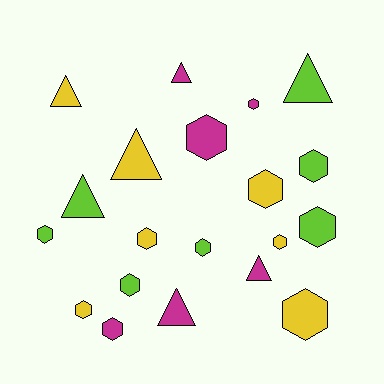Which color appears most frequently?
Lime, with 7 objects.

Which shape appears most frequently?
Hexagon, with 13 objects.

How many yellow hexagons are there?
There are 5 yellow hexagons.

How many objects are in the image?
There are 20 objects.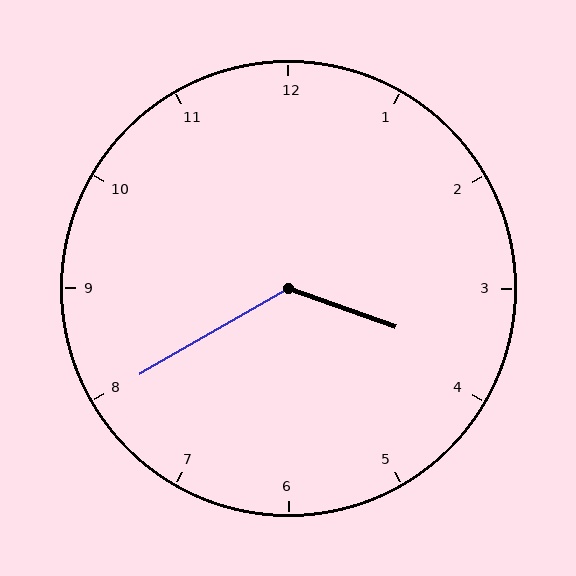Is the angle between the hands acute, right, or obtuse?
It is obtuse.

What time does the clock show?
3:40.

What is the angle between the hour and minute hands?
Approximately 130 degrees.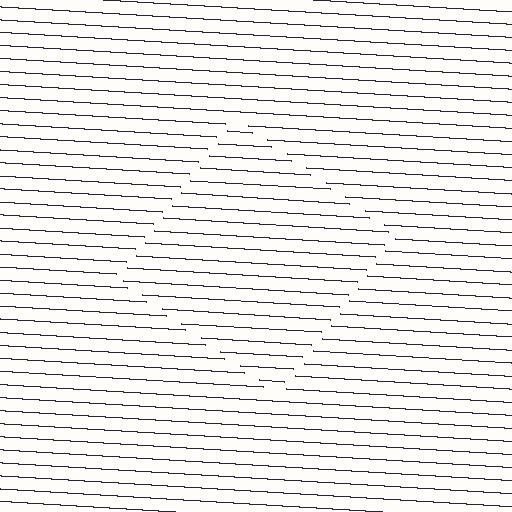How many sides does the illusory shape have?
4 sides — the line-ends trace a square.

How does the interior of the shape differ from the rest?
The interior of the shape contains the same grating, shifted by half a period — the contour is defined by the phase discontinuity where line-ends from the inner and outer gratings abut.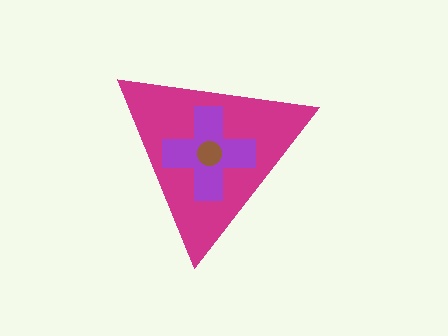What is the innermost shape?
The brown circle.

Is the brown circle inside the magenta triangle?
Yes.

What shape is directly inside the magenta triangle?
The purple cross.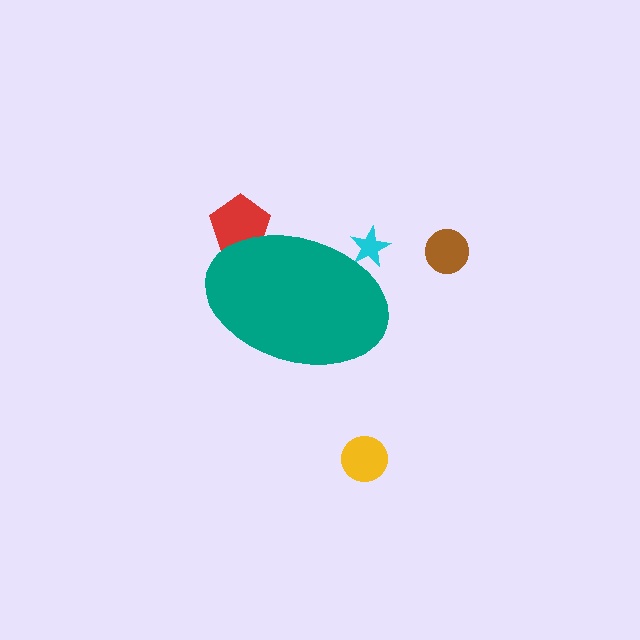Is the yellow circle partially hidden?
No, the yellow circle is fully visible.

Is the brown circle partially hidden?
No, the brown circle is fully visible.